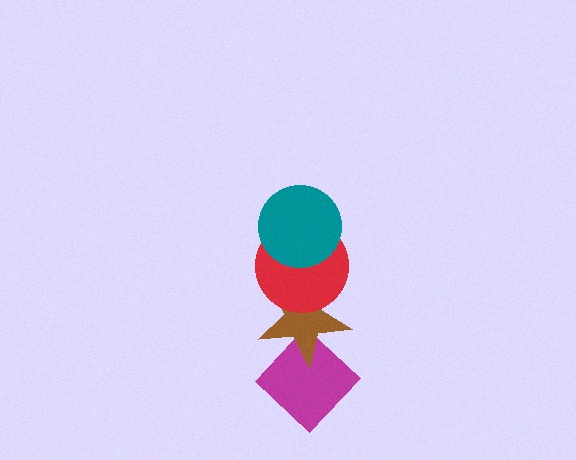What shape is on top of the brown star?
The red circle is on top of the brown star.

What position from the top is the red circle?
The red circle is 2nd from the top.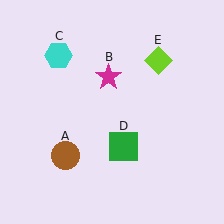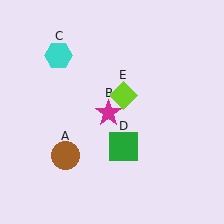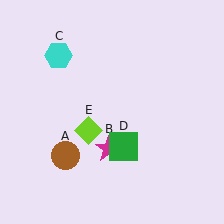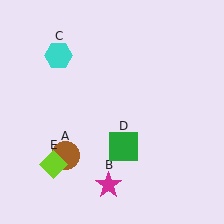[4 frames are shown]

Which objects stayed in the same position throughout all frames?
Brown circle (object A) and cyan hexagon (object C) and green square (object D) remained stationary.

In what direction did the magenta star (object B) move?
The magenta star (object B) moved down.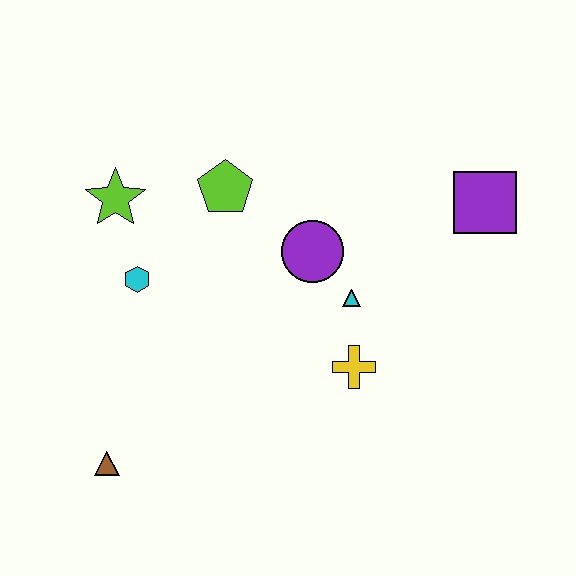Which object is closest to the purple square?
The cyan triangle is closest to the purple square.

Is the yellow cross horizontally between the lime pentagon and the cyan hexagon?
No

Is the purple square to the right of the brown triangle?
Yes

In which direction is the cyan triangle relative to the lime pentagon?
The cyan triangle is to the right of the lime pentagon.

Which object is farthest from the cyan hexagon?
The purple square is farthest from the cyan hexagon.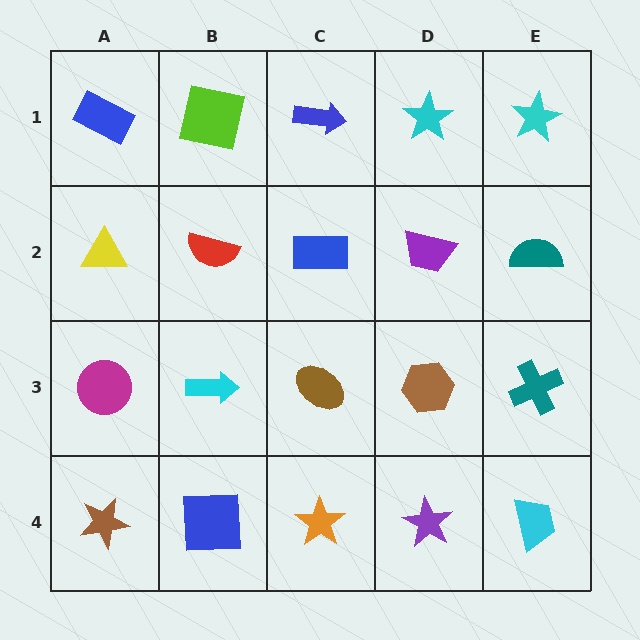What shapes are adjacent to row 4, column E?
A teal cross (row 3, column E), a purple star (row 4, column D).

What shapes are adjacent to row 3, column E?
A teal semicircle (row 2, column E), a cyan trapezoid (row 4, column E), a brown hexagon (row 3, column D).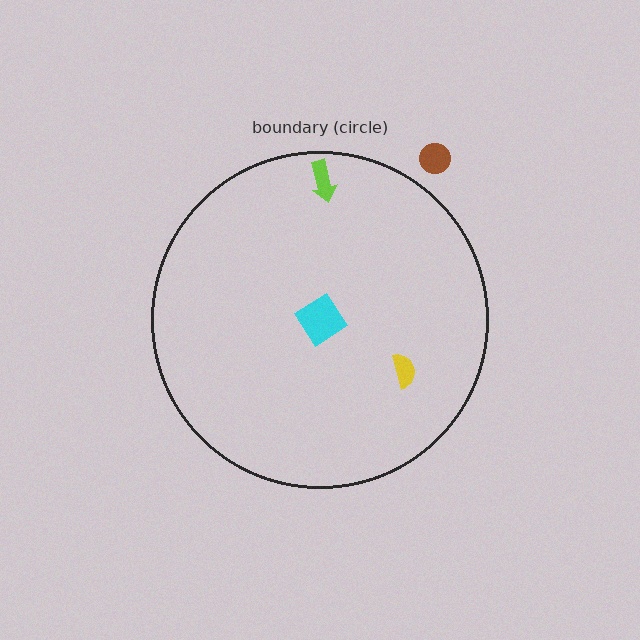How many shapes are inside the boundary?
3 inside, 1 outside.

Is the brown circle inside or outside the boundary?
Outside.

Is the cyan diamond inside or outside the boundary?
Inside.